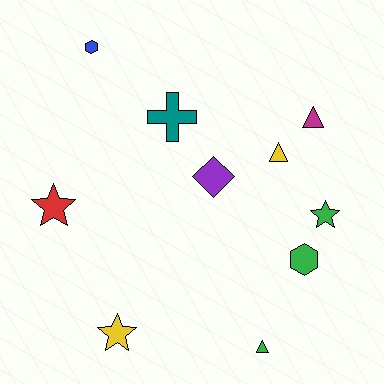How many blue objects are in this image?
There is 1 blue object.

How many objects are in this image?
There are 10 objects.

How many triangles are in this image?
There are 3 triangles.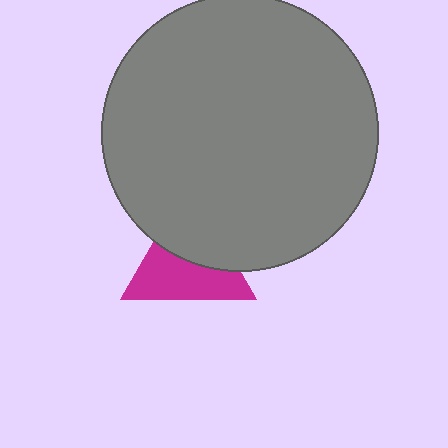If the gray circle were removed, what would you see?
You would see the complete magenta triangle.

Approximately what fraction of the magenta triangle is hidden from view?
Roughly 45% of the magenta triangle is hidden behind the gray circle.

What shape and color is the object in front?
The object in front is a gray circle.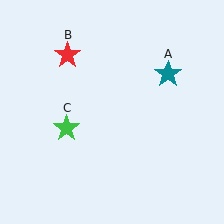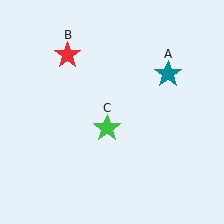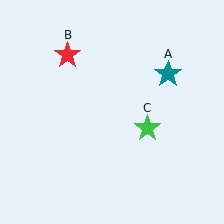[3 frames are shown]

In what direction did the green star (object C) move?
The green star (object C) moved right.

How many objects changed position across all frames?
1 object changed position: green star (object C).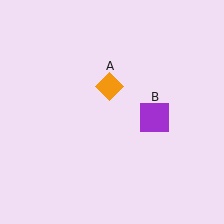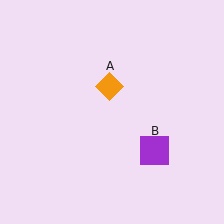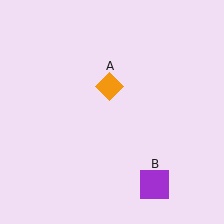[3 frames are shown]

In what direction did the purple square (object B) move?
The purple square (object B) moved down.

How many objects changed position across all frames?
1 object changed position: purple square (object B).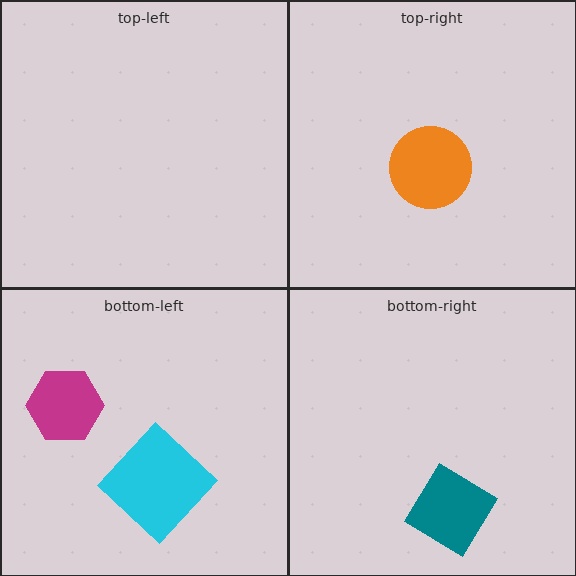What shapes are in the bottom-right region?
The teal diamond.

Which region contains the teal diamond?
The bottom-right region.